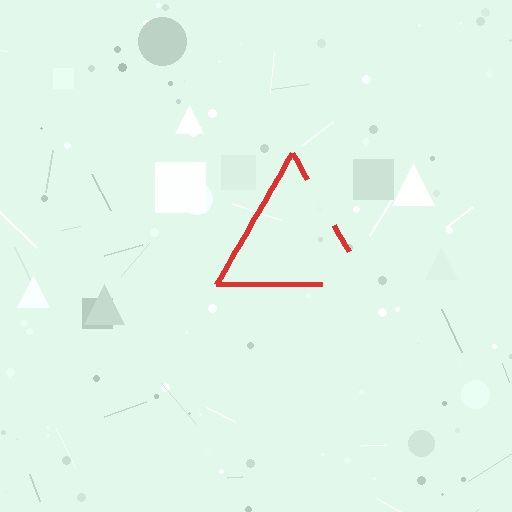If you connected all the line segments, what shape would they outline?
They would outline a triangle.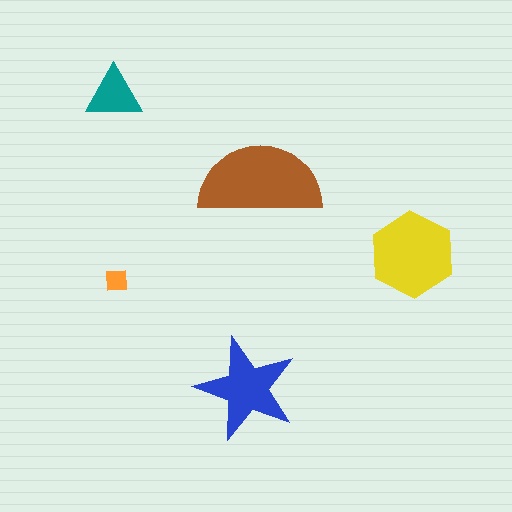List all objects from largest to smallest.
The brown semicircle, the yellow hexagon, the blue star, the teal triangle, the orange square.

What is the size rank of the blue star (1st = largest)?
3rd.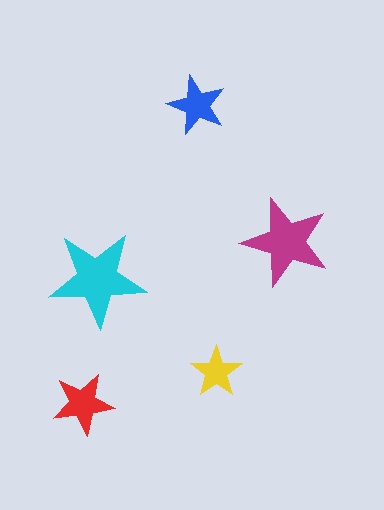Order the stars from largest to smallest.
the cyan one, the magenta one, the red one, the blue one, the yellow one.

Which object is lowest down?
The red star is bottommost.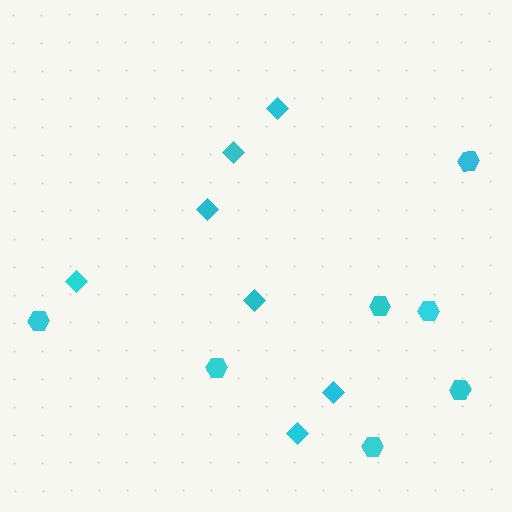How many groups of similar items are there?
There are 2 groups: one group of hexagons (7) and one group of diamonds (7).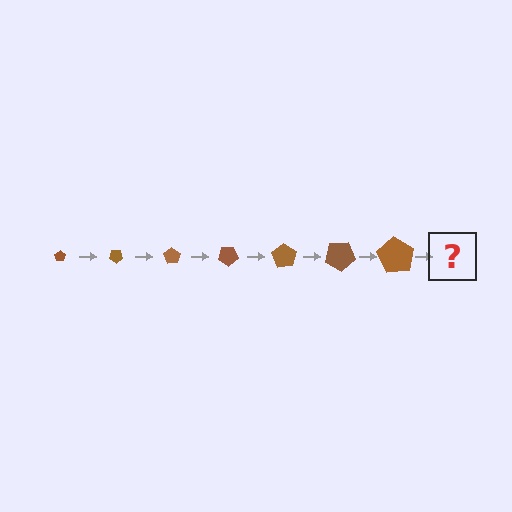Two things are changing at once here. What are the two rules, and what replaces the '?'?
The two rules are that the pentagon grows larger each step and it rotates 35 degrees each step. The '?' should be a pentagon, larger than the previous one and rotated 245 degrees from the start.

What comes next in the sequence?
The next element should be a pentagon, larger than the previous one and rotated 245 degrees from the start.